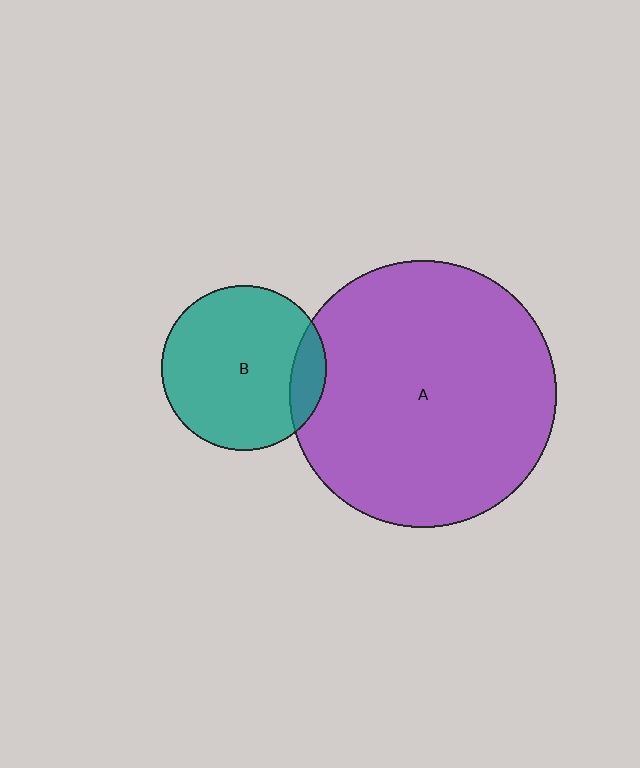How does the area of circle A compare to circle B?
Approximately 2.6 times.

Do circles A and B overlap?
Yes.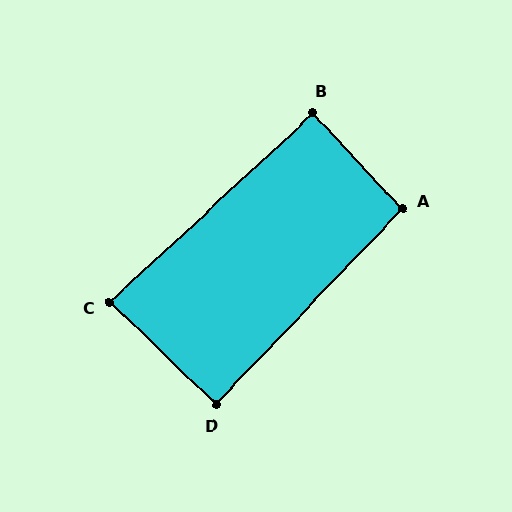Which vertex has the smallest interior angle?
C, at approximately 87 degrees.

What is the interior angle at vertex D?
Approximately 90 degrees (approximately right).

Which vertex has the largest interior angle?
A, at approximately 93 degrees.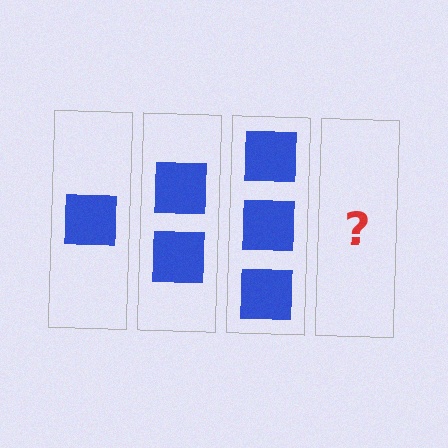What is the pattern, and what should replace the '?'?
The pattern is that each step adds one more square. The '?' should be 4 squares.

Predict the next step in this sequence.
The next step is 4 squares.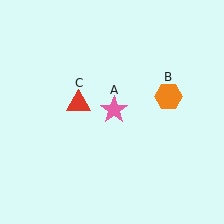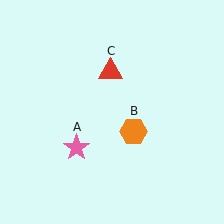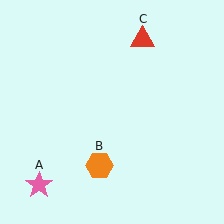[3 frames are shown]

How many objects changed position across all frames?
3 objects changed position: pink star (object A), orange hexagon (object B), red triangle (object C).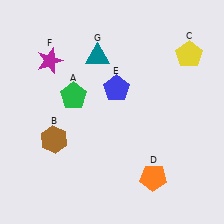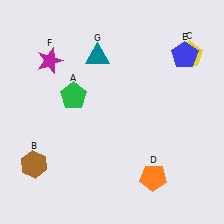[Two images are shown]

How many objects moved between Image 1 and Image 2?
2 objects moved between the two images.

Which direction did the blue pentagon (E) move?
The blue pentagon (E) moved right.